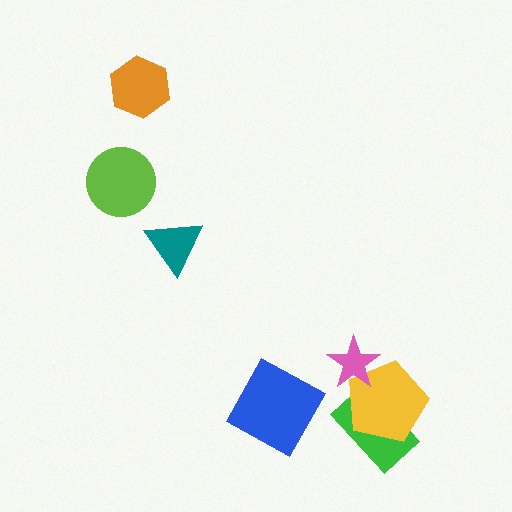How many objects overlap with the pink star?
1 object overlaps with the pink star.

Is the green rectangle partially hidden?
Yes, it is partially covered by another shape.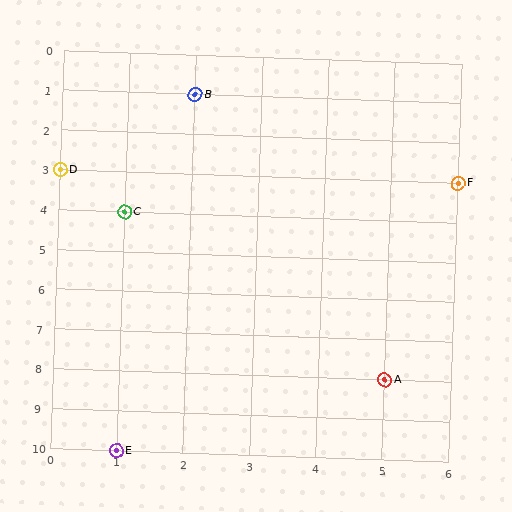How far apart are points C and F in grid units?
Points C and F are 5 columns and 1 row apart (about 5.1 grid units diagonally).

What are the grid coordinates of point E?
Point E is at grid coordinates (1, 10).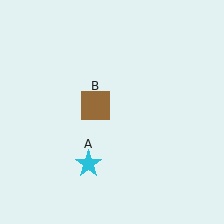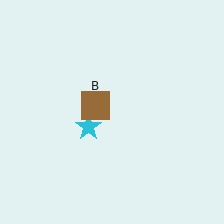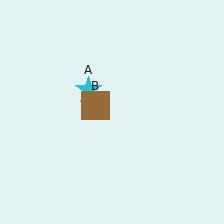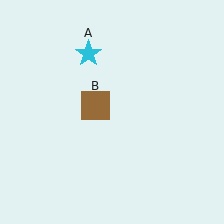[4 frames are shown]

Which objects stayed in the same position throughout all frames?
Brown square (object B) remained stationary.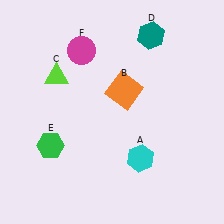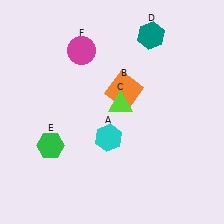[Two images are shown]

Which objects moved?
The objects that moved are: the cyan hexagon (A), the lime triangle (C).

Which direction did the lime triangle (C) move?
The lime triangle (C) moved right.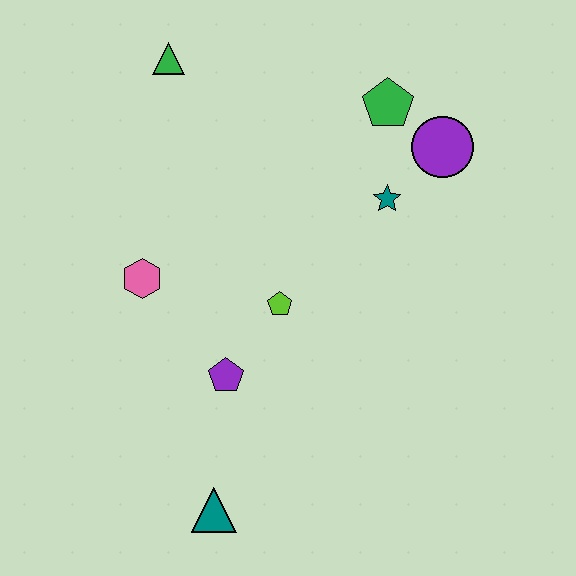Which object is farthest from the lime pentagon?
The green triangle is farthest from the lime pentagon.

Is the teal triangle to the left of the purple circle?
Yes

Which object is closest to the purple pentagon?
The lime pentagon is closest to the purple pentagon.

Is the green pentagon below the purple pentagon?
No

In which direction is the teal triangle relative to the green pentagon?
The teal triangle is below the green pentagon.